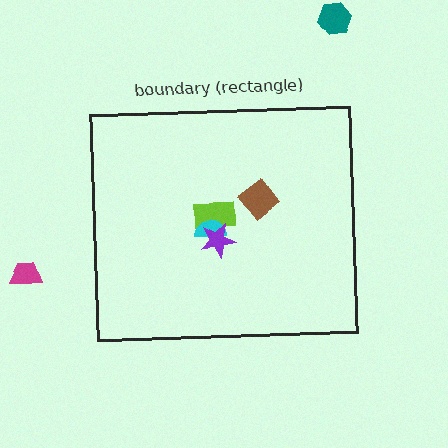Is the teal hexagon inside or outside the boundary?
Outside.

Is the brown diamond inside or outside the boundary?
Inside.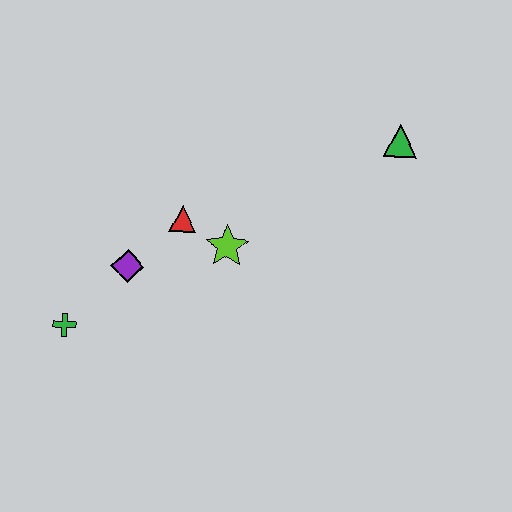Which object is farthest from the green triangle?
The green cross is farthest from the green triangle.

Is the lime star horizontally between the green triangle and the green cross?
Yes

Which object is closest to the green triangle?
The lime star is closest to the green triangle.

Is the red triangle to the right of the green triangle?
No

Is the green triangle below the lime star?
No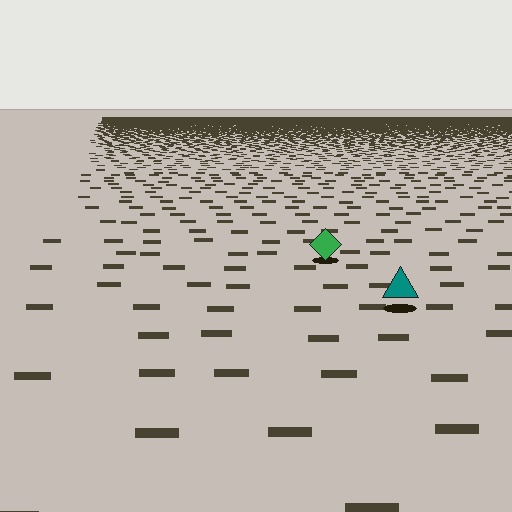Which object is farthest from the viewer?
The green diamond is farthest from the viewer. It appears smaller and the ground texture around it is denser.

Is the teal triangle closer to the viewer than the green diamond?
Yes. The teal triangle is closer — you can tell from the texture gradient: the ground texture is coarser near it.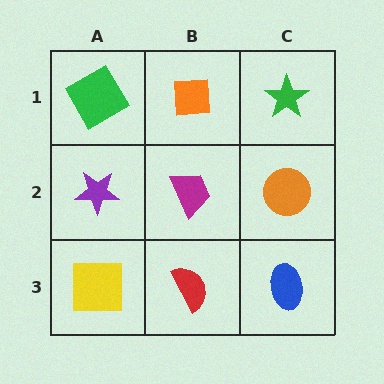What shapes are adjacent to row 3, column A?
A purple star (row 2, column A), a red semicircle (row 3, column B).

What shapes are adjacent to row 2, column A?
A green square (row 1, column A), a yellow square (row 3, column A), a magenta trapezoid (row 2, column B).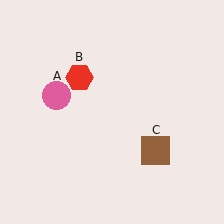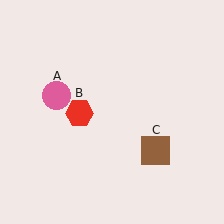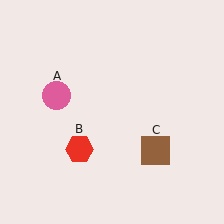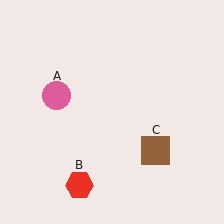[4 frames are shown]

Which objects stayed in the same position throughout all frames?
Pink circle (object A) and brown square (object C) remained stationary.